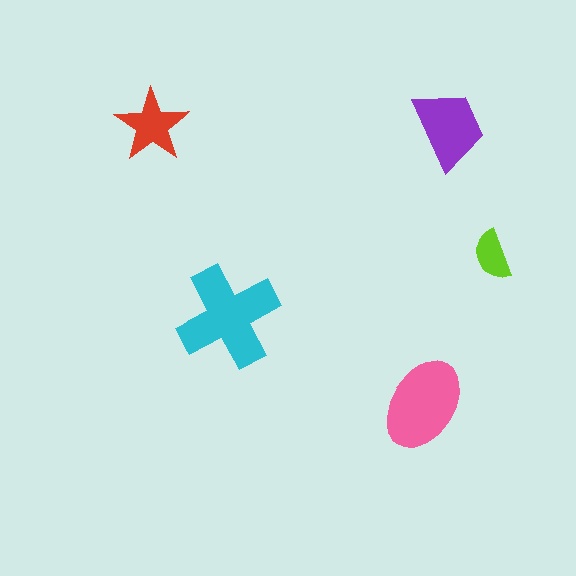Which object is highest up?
The red star is topmost.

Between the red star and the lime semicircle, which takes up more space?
The red star.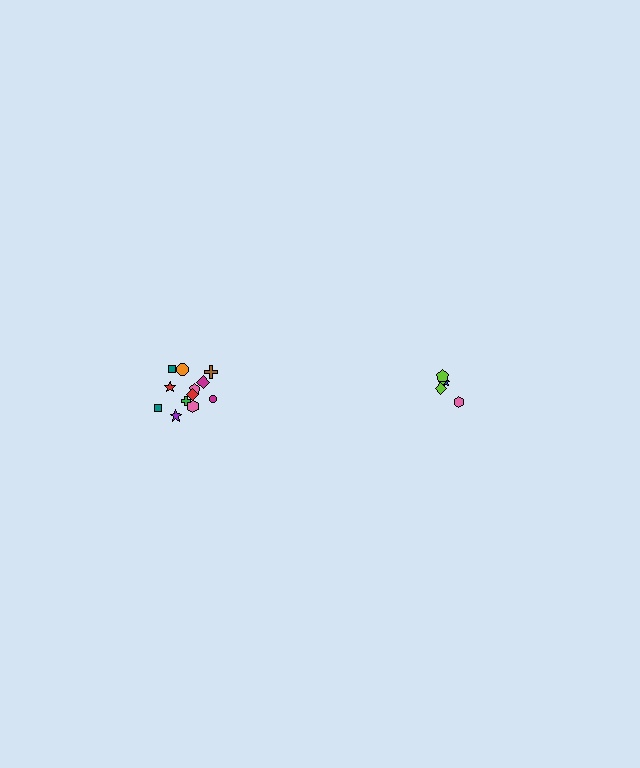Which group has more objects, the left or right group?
The left group.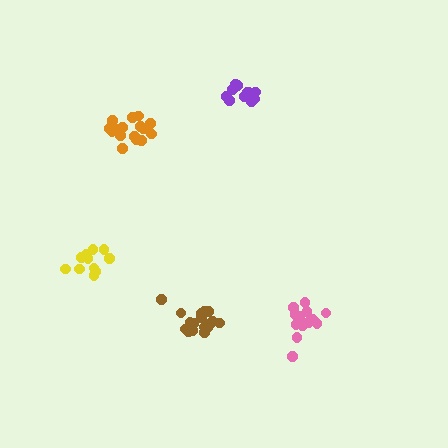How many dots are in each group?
Group 1: 13 dots, Group 2: 11 dots, Group 3: 11 dots, Group 4: 17 dots, Group 5: 16 dots (68 total).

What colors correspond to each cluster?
The clusters are colored: pink, yellow, purple, brown, orange.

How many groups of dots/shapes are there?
There are 5 groups.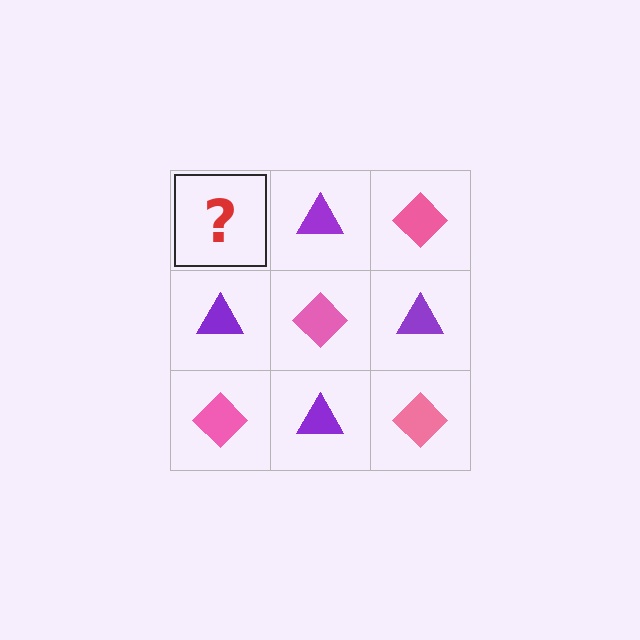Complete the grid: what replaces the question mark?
The question mark should be replaced with a pink diamond.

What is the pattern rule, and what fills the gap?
The rule is that it alternates pink diamond and purple triangle in a checkerboard pattern. The gap should be filled with a pink diamond.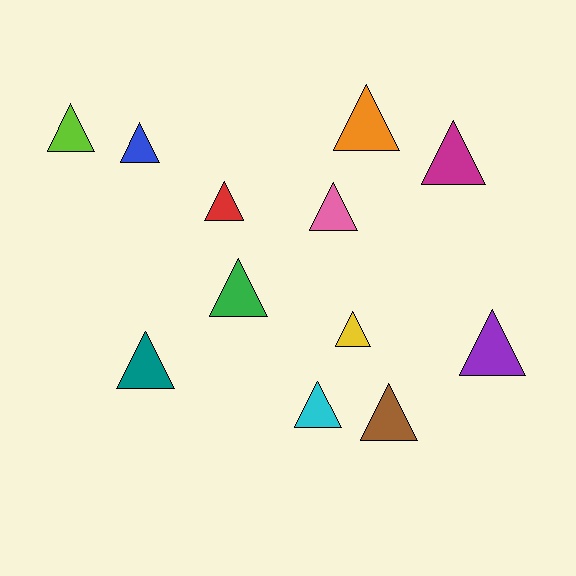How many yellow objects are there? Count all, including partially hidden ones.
There is 1 yellow object.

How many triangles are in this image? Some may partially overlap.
There are 12 triangles.